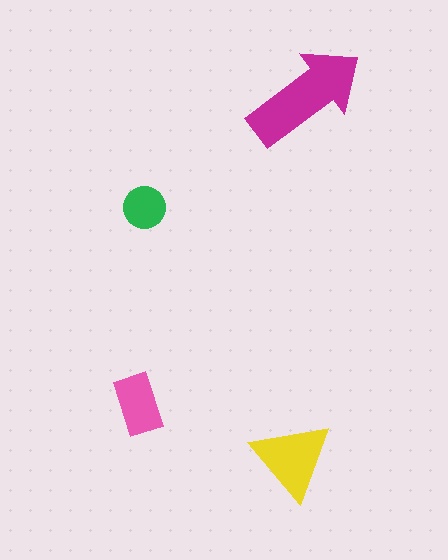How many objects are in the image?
There are 4 objects in the image.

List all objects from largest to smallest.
The magenta arrow, the yellow triangle, the pink rectangle, the green circle.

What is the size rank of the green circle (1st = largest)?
4th.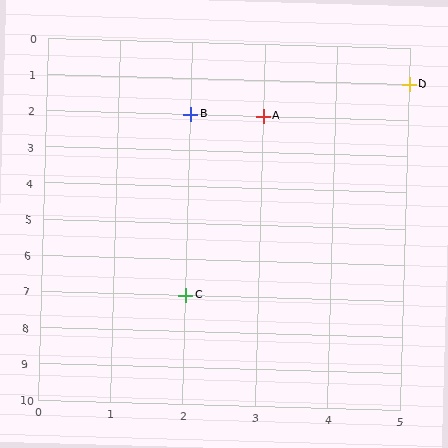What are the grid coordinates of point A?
Point A is at grid coordinates (3, 2).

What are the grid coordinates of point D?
Point D is at grid coordinates (5, 1).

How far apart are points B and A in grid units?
Points B and A are 1 column apart.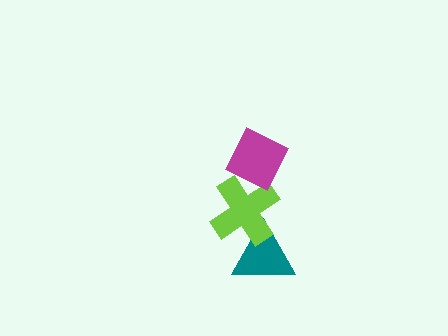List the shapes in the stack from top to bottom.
From top to bottom: the magenta diamond, the lime cross, the teal triangle.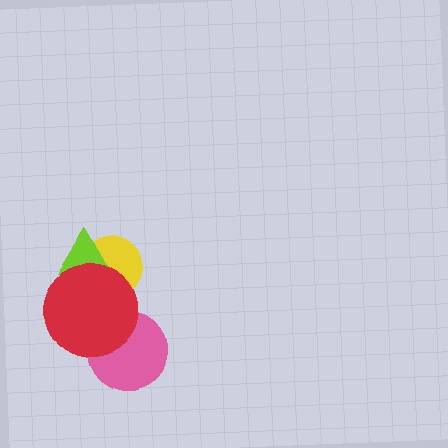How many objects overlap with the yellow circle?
2 objects overlap with the yellow circle.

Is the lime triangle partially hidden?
Yes, it is partially covered by another shape.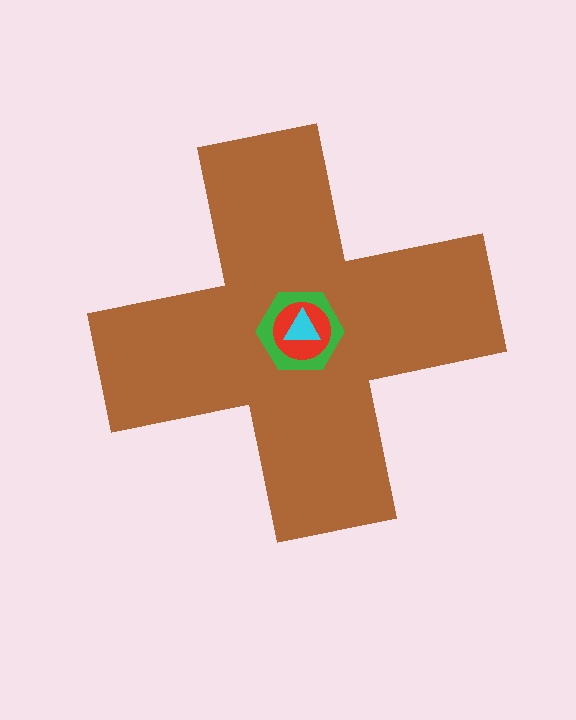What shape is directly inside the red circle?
The cyan triangle.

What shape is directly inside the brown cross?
The green hexagon.